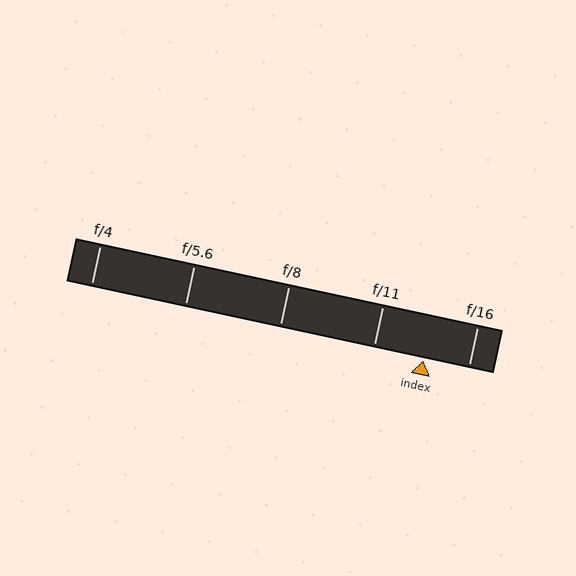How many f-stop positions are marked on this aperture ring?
There are 5 f-stop positions marked.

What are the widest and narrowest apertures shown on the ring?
The widest aperture shown is f/4 and the narrowest is f/16.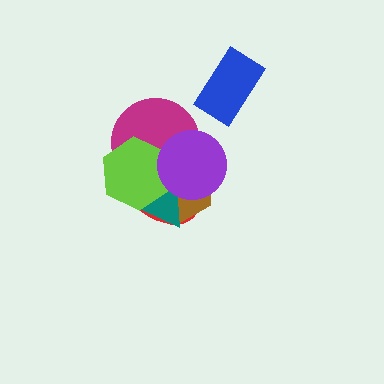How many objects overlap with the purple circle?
5 objects overlap with the purple circle.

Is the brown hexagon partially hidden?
Yes, it is partially covered by another shape.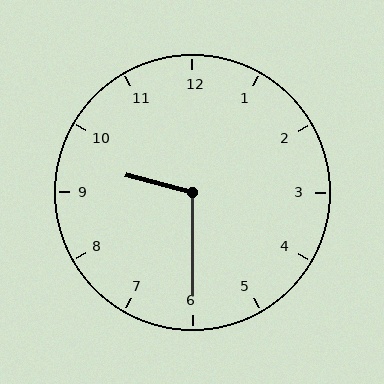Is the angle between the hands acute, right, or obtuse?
It is obtuse.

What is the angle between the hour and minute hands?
Approximately 105 degrees.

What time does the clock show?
9:30.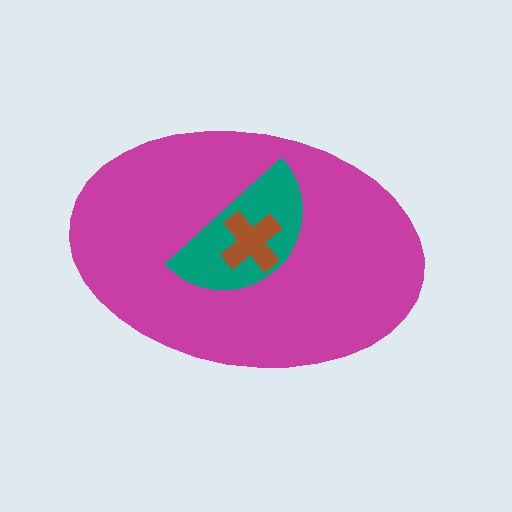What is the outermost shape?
The magenta ellipse.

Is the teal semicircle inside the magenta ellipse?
Yes.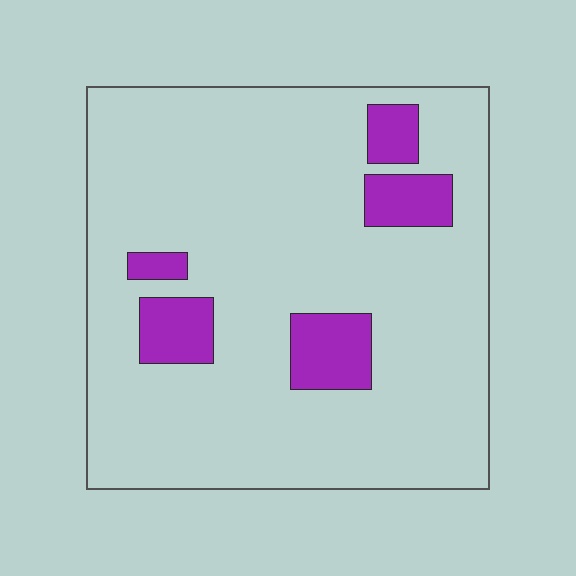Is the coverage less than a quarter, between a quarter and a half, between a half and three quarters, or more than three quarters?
Less than a quarter.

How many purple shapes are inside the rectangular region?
5.